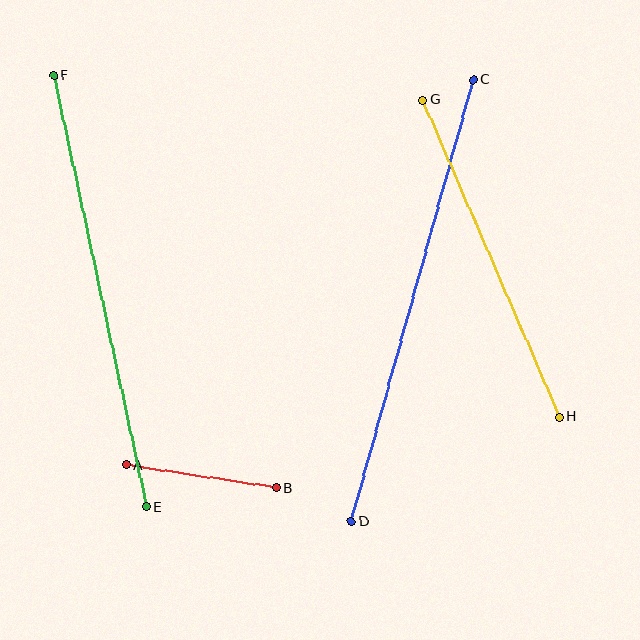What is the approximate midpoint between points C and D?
The midpoint is at approximately (412, 301) pixels.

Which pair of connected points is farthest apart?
Points C and D are farthest apart.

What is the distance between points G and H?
The distance is approximately 345 pixels.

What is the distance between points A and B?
The distance is approximately 151 pixels.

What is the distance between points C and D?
The distance is approximately 459 pixels.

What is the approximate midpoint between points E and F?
The midpoint is at approximately (100, 291) pixels.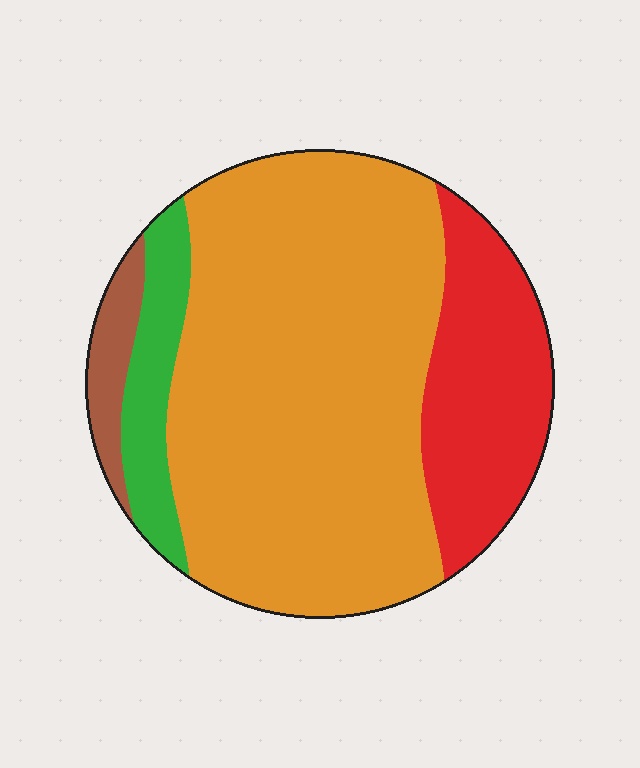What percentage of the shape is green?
Green takes up about one tenth (1/10) of the shape.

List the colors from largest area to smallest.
From largest to smallest: orange, red, green, brown.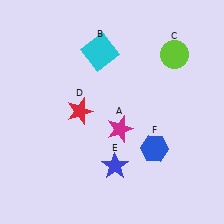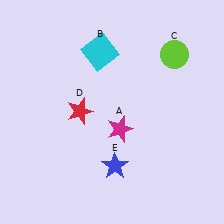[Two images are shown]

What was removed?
The blue hexagon (F) was removed in Image 2.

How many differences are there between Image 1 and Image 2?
There is 1 difference between the two images.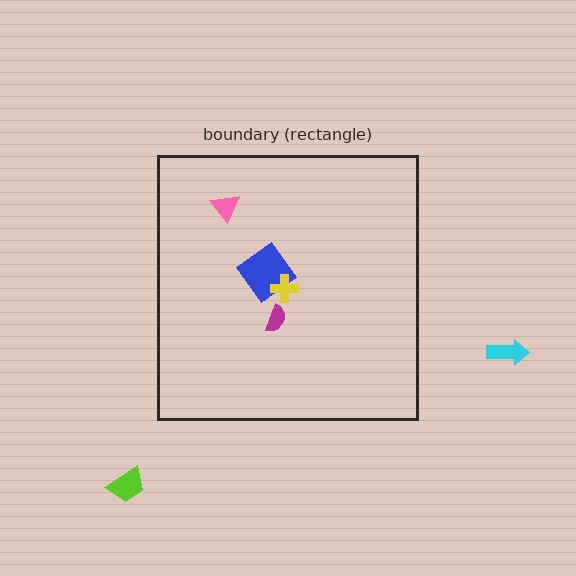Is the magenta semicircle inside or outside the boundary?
Inside.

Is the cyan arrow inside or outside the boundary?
Outside.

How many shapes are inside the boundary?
4 inside, 2 outside.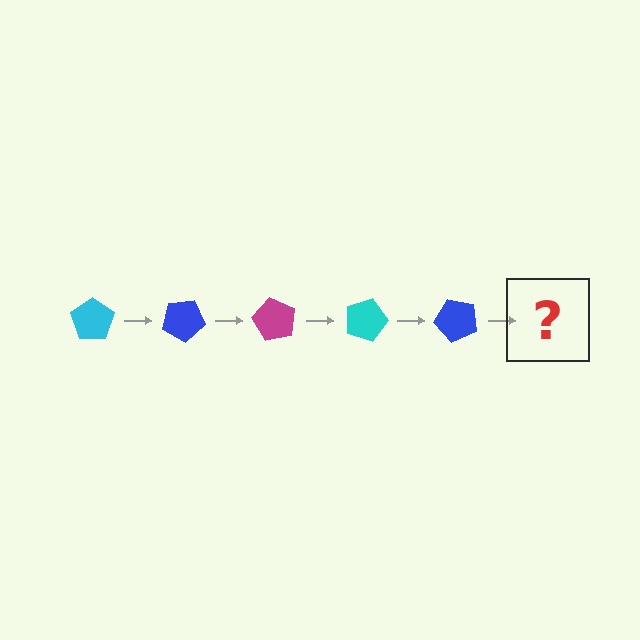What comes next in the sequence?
The next element should be a magenta pentagon, rotated 150 degrees from the start.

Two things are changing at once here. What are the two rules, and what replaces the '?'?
The two rules are that it rotates 30 degrees each step and the color cycles through cyan, blue, and magenta. The '?' should be a magenta pentagon, rotated 150 degrees from the start.